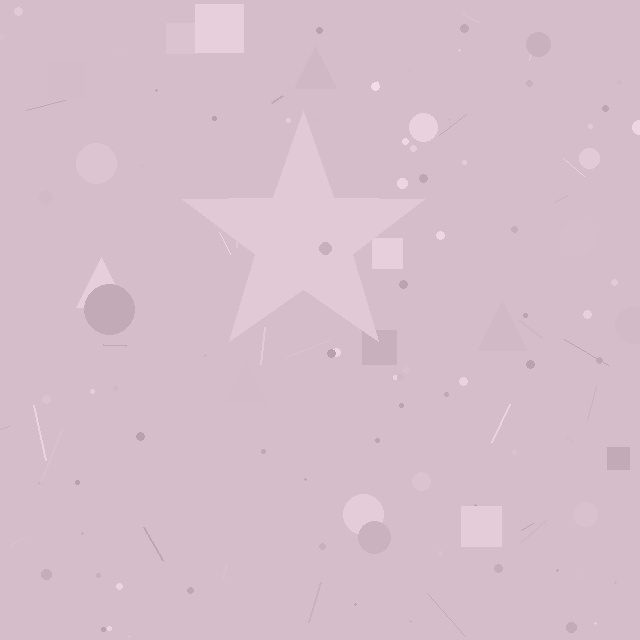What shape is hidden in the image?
A star is hidden in the image.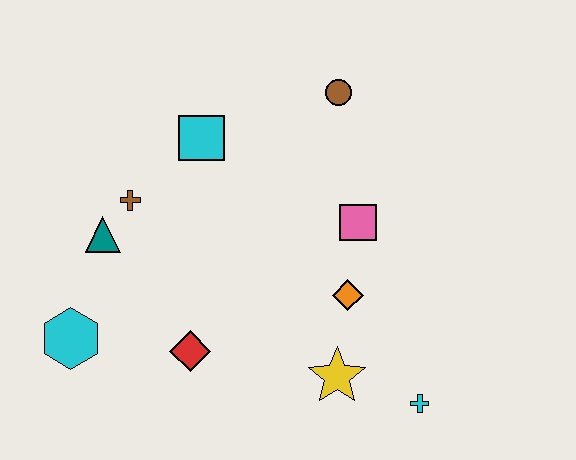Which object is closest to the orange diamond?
The pink square is closest to the orange diamond.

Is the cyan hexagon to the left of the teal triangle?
Yes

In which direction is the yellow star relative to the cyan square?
The yellow star is below the cyan square.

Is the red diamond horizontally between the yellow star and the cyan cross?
No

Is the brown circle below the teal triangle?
No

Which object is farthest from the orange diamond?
The cyan hexagon is farthest from the orange diamond.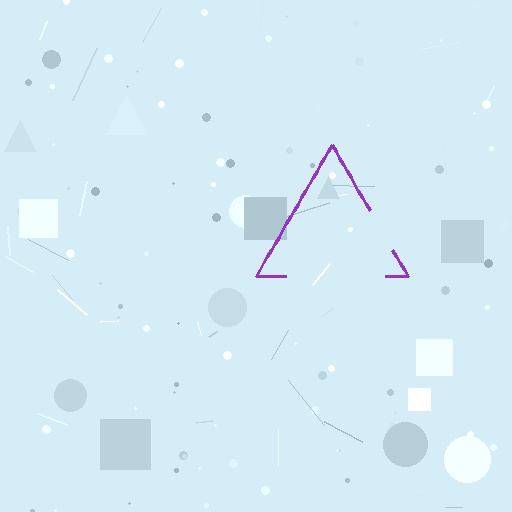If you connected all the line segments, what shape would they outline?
They would outline a triangle.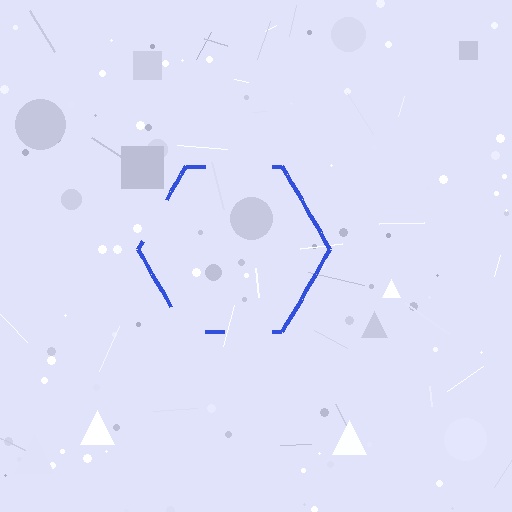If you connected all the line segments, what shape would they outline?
They would outline a hexagon.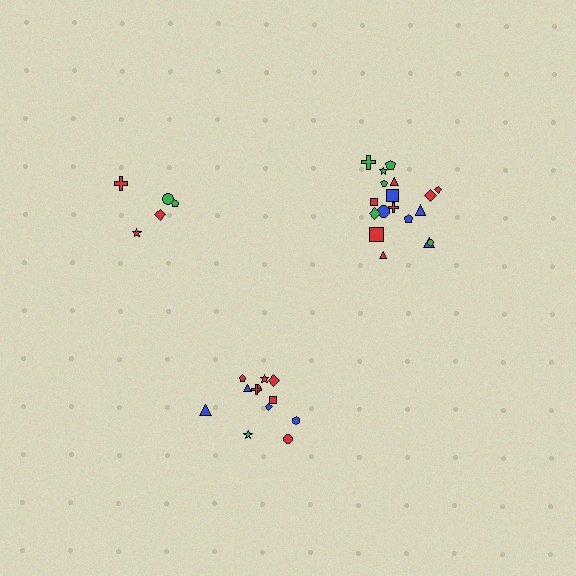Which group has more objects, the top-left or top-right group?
The top-right group.